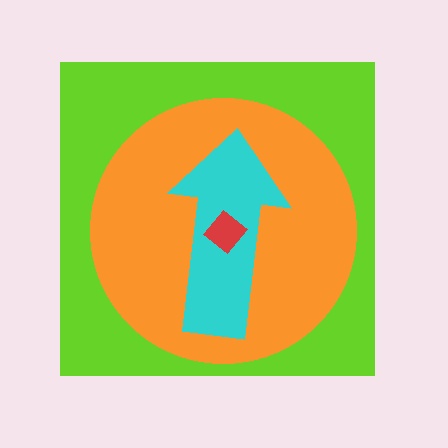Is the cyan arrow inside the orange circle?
Yes.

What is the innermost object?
The red diamond.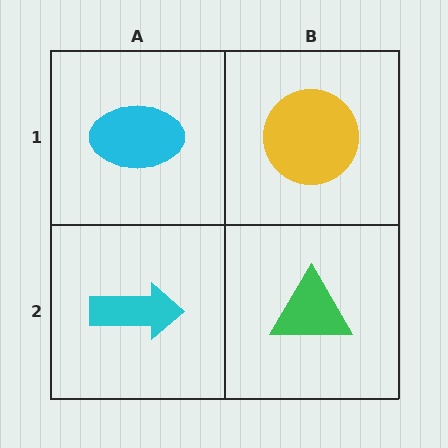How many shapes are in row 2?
2 shapes.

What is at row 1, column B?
A yellow circle.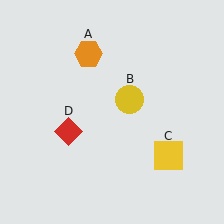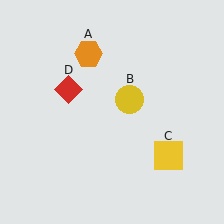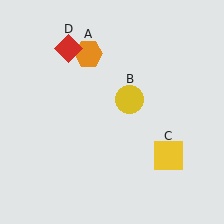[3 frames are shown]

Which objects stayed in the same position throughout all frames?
Orange hexagon (object A) and yellow circle (object B) and yellow square (object C) remained stationary.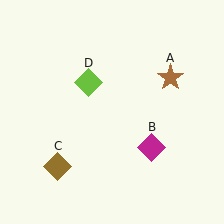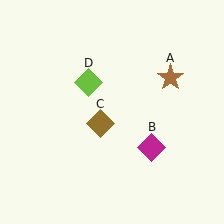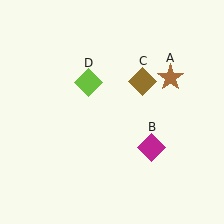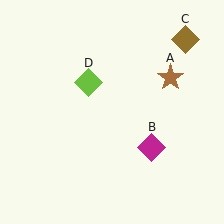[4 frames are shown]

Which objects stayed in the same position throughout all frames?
Brown star (object A) and magenta diamond (object B) and lime diamond (object D) remained stationary.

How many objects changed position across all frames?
1 object changed position: brown diamond (object C).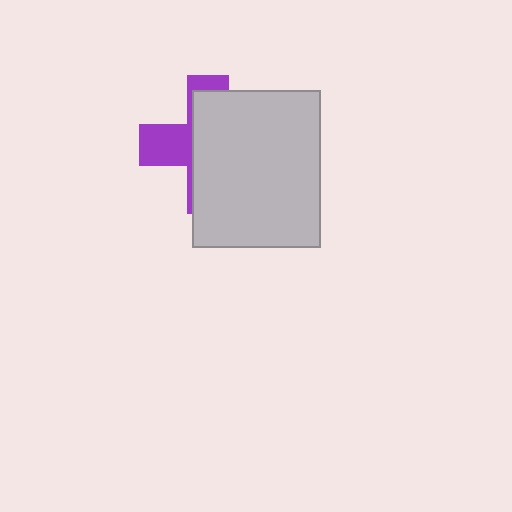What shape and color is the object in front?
The object in front is a light gray rectangle.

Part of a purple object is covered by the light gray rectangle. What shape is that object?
It is a cross.